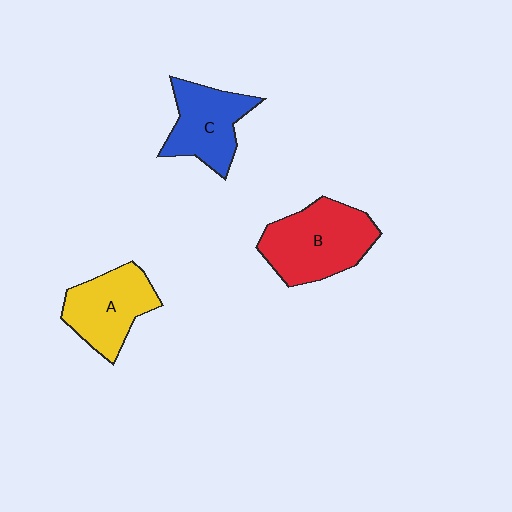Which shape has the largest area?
Shape B (red).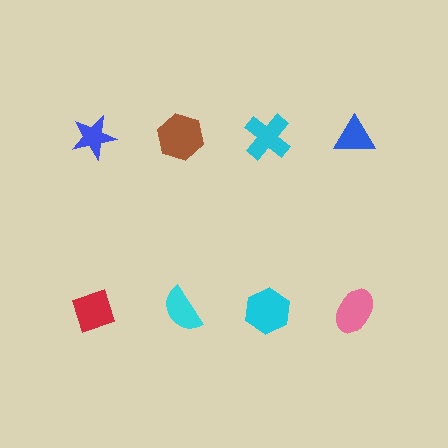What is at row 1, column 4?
A blue triangle.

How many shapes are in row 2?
4 shapes.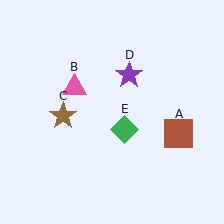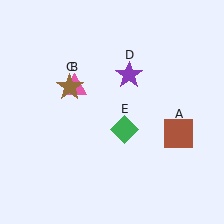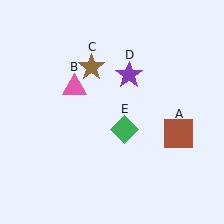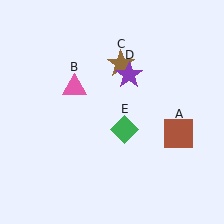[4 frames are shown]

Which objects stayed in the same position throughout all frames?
Brown square (object A) and pink triangle (object B) and purple star (object D) and green diamond (object E) remained stationary.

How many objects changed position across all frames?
1 object changed position: brown star (object C).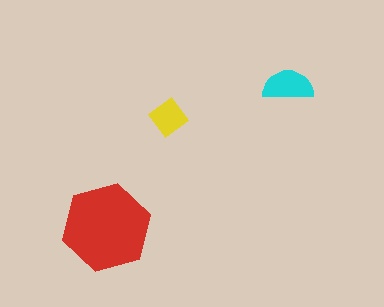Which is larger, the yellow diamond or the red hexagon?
The red hexagon.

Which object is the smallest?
The yellow diamond.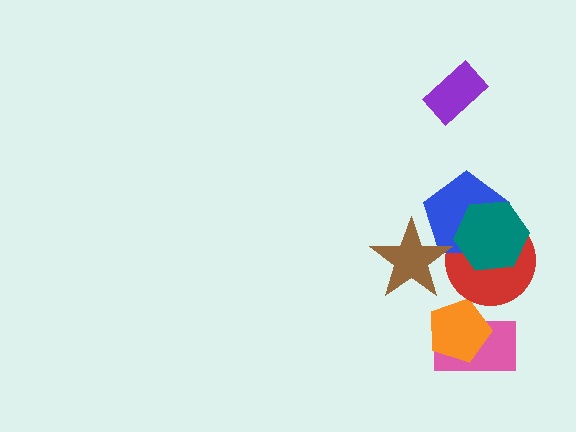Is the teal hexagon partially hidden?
No, no other shape covers it.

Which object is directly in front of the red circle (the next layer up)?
The blue pentagon is directly in front of the red circle.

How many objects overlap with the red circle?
3 objects overlap with the red circle.